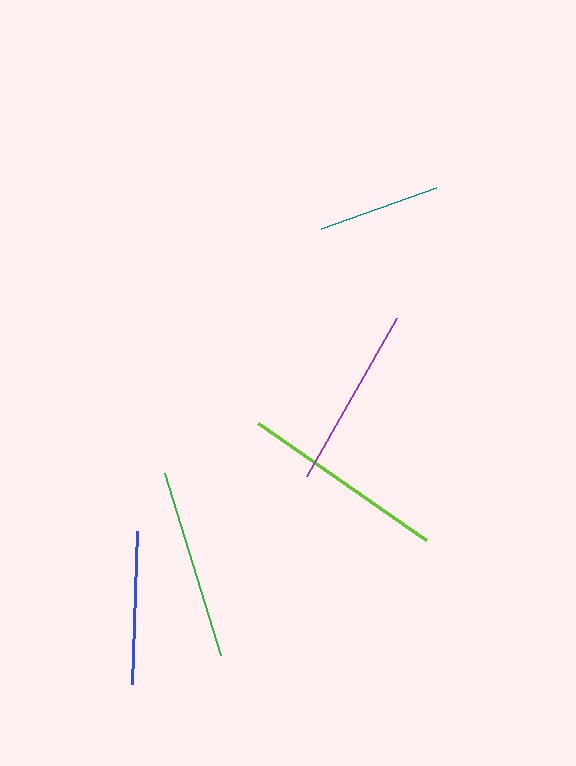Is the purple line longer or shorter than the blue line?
The purple line is longer than the blue line.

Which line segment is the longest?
The lime line is the longest at approximately 205 pixels.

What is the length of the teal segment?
The teal segment is approximately 122 pixels long.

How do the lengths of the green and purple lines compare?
The green and purple lines are approximately the same length.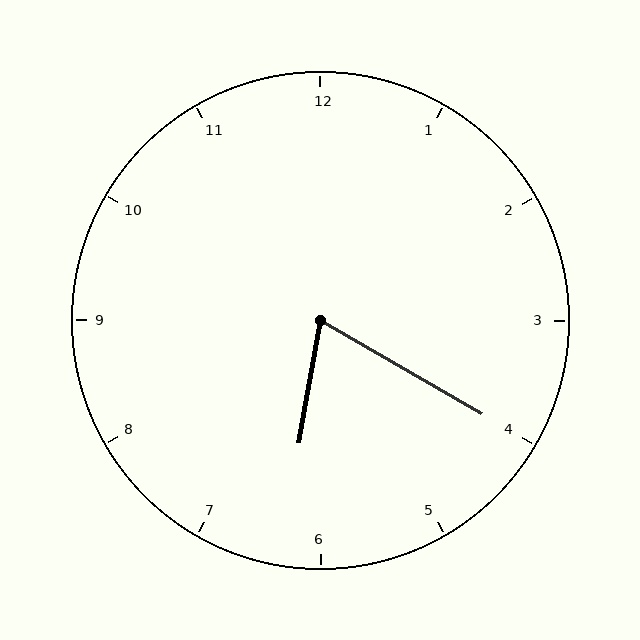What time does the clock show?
6:20.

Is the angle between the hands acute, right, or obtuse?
It is acute.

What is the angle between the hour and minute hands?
Approximately 70 degrees.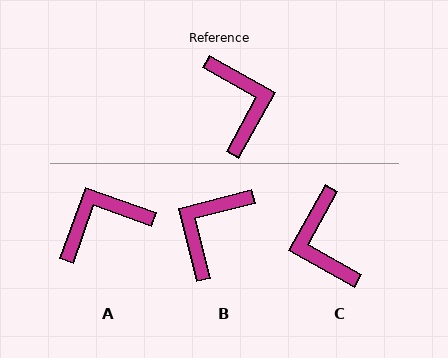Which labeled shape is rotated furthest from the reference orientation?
C, about 180 degrees away.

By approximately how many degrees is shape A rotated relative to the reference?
Approximately 100 degrees counter-clockwise.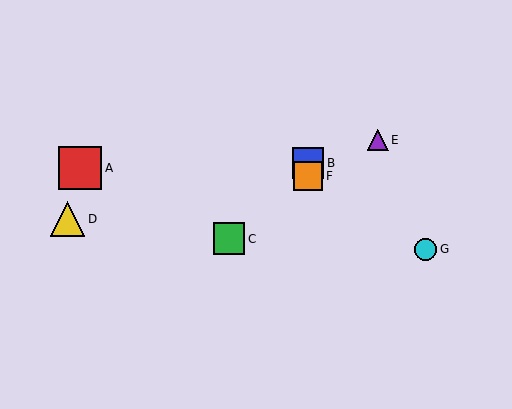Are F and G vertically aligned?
No, F is at x≈308 and G is at x≈425.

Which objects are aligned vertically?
Objects B, F are aligned vertically.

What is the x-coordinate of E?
Object E is at x≈378.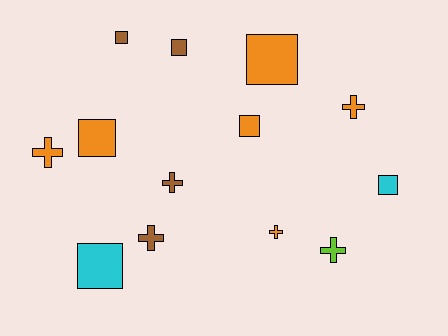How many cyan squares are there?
There are 2 cyan squares.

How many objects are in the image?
There are 13 objects.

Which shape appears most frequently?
Square, with 7 objects.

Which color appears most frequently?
Orange, with 6 objects.